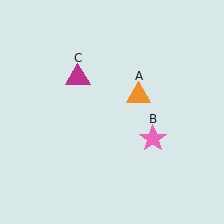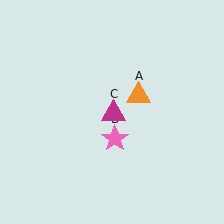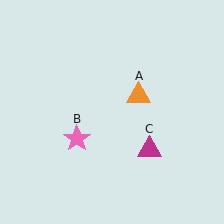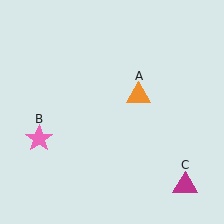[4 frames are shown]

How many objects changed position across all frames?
2 objects changed position: pink star (object B), magenta triangle (object C).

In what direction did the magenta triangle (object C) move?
The magenta triangle (object C) moved down and to the right.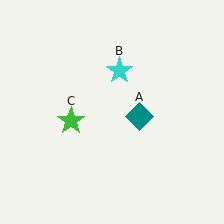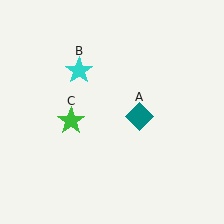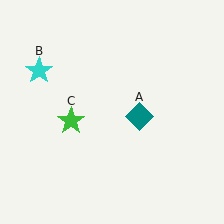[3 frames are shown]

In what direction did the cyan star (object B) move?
The cyan star (object B) moved left.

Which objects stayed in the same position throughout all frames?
Teal diamond (object A) and green star (object C) remained stationary.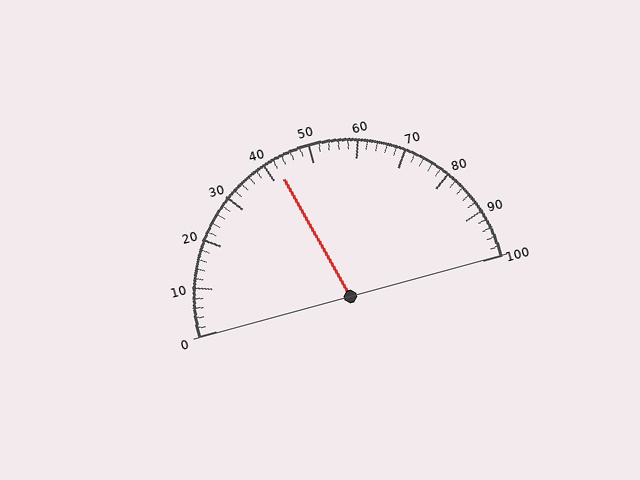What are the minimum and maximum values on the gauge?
The gauge ranges from 0 to 100.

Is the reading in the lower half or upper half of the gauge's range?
The reading is in the lower half of the range (0 to 100).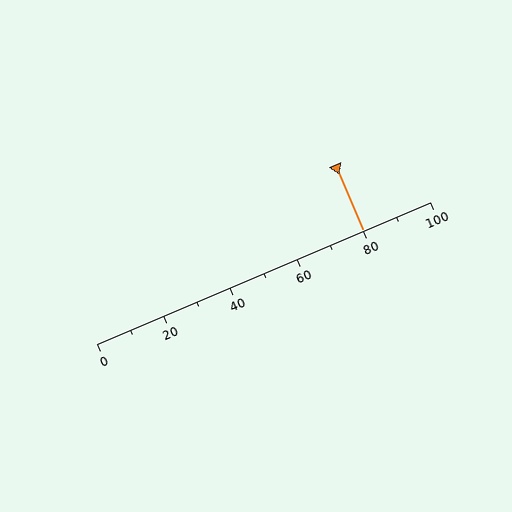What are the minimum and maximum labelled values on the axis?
The axis runs from 0 to 100.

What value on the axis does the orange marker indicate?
The marker indicates approximately 80.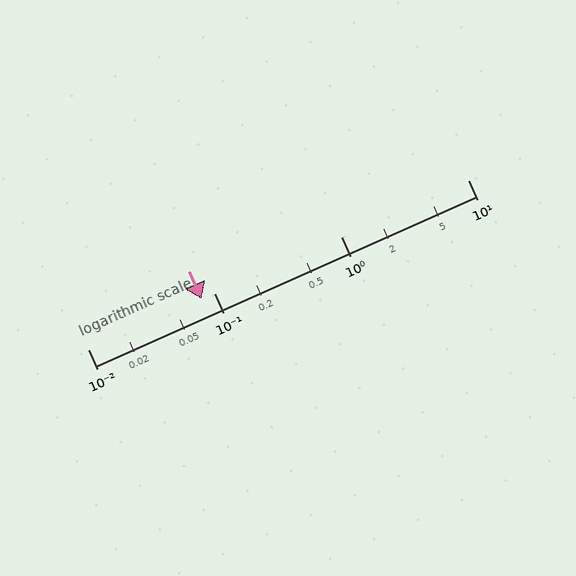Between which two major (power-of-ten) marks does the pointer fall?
The pointer is between 0.01 and 0.1.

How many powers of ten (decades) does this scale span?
The scale spans 3 decades, from 0.01 to 10.